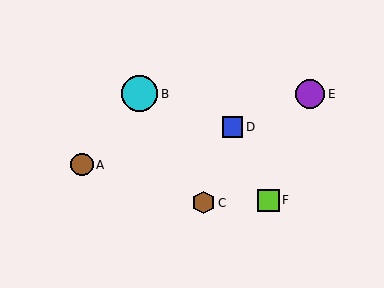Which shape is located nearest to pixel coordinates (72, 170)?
The brown circle (labeled A) at (82, 165) is nearest to that location.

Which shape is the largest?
The cyan circle (labeled B) is the largest.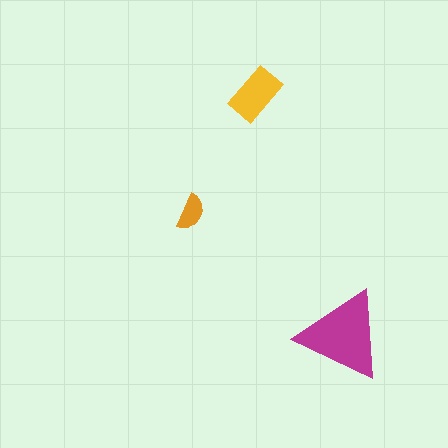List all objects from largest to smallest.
The magenta triangle, the yellow rectangle, the orange semicircle.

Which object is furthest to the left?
The orange semicircle is leftmost.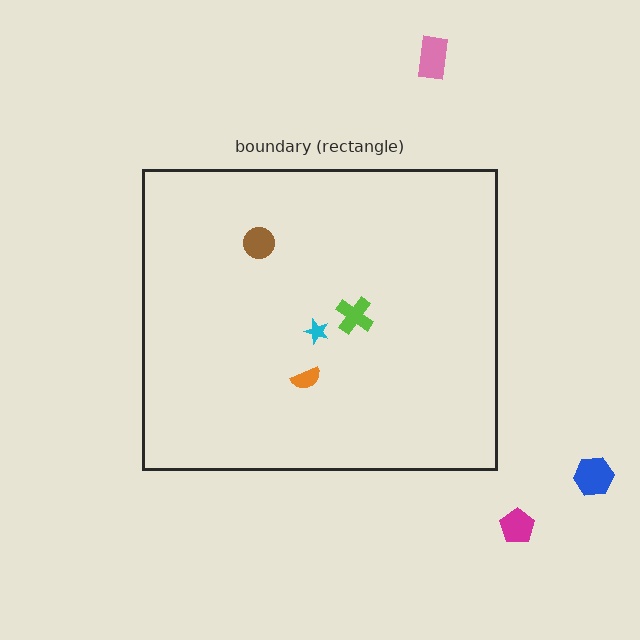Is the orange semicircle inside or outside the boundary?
Inside.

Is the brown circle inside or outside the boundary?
Inside.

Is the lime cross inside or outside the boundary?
Inside.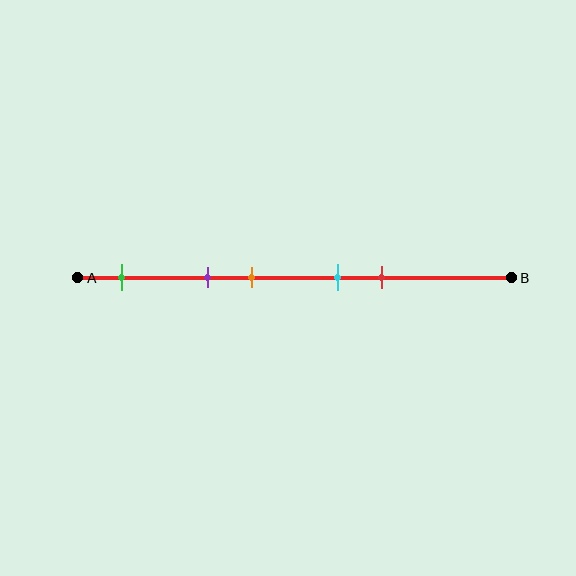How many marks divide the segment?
There are 5 marks dividing the segment.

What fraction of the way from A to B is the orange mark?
The orange mark is approximately 40% (0.4) of the way from A to B.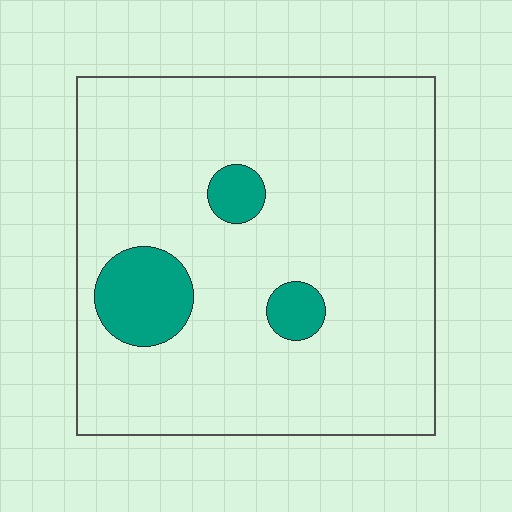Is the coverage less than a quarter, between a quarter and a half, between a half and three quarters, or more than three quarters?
Less than a quarter.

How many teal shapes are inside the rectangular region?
3.